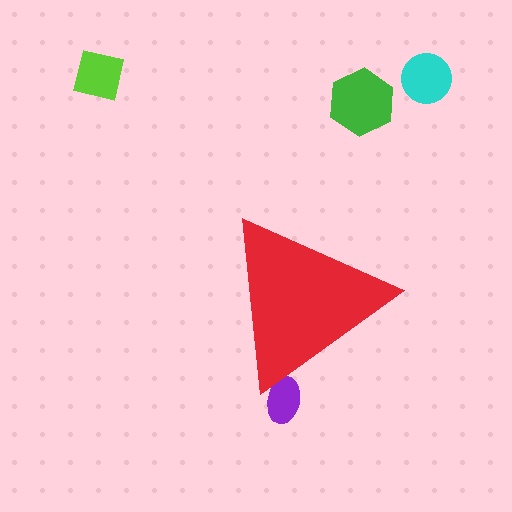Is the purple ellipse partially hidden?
Yes, the purple ellipse is partially hidden behind the red triangle.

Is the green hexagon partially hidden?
No, the green hexagon is fully visible.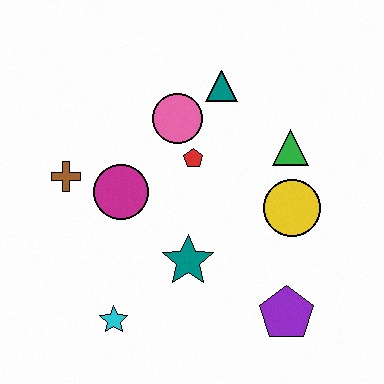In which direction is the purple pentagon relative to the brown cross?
The purple pentagon is to the right of the brown cross.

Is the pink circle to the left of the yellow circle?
Yes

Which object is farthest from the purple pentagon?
The brown cross is farthest from the purple pentagon.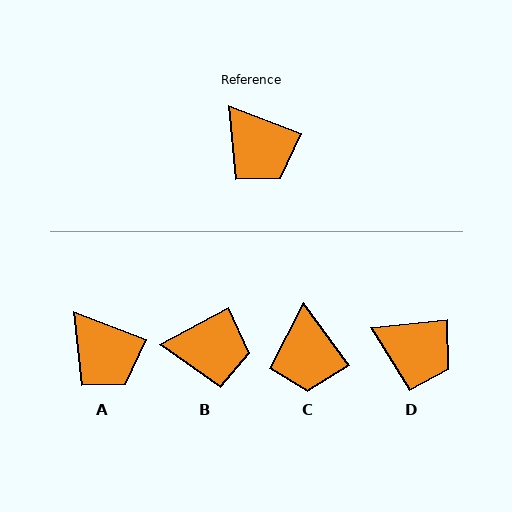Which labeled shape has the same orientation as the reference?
A.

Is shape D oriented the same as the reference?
No, it is off by about 26 degrees.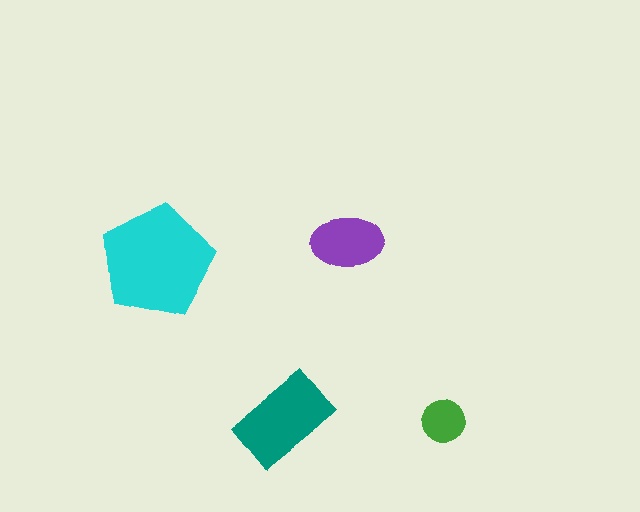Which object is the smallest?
The green circle.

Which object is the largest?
The cyan pentagon.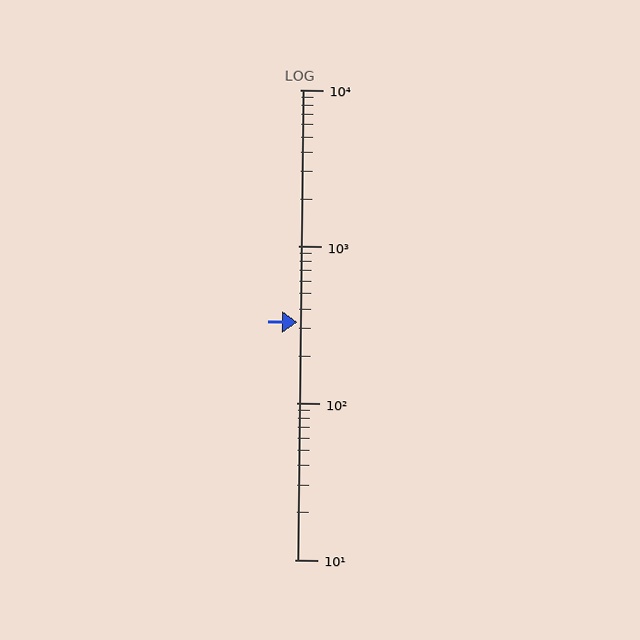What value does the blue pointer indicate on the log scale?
The pointer indicates approximately 330.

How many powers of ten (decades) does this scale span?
The scale spans 3 decades, from 10 to 10000.